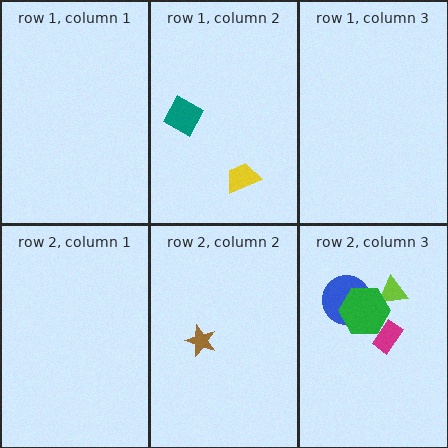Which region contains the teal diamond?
The row 1, column 2 region.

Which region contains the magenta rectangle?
The row 2, column 3 region.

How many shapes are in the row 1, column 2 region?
2.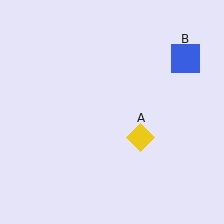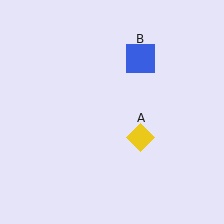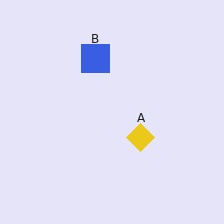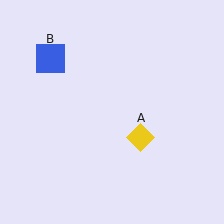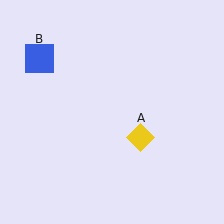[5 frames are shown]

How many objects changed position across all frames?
1 object changed position: blue square (object B).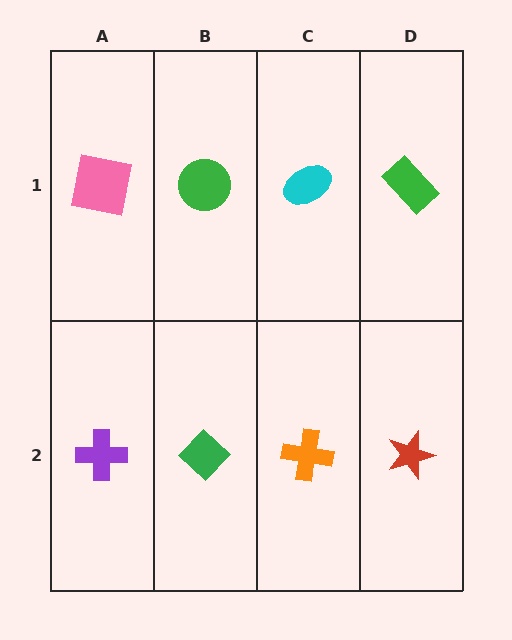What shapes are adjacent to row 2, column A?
A pink square (row 1, column A), a green diamond (row 2, column B).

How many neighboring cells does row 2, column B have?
3.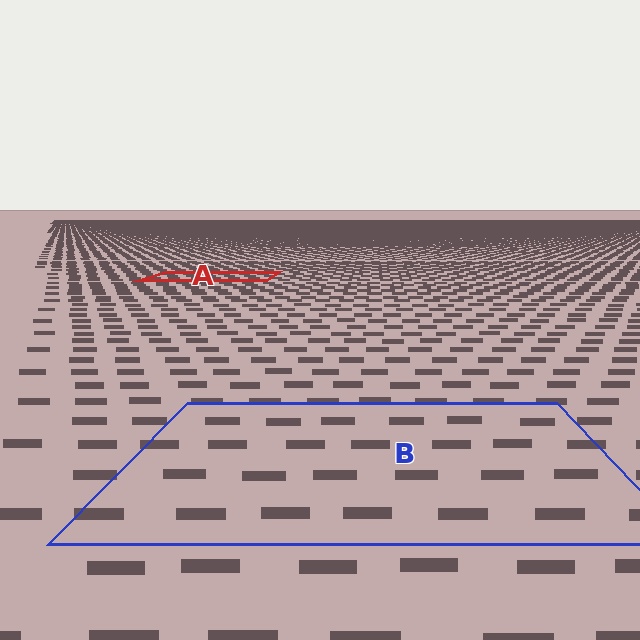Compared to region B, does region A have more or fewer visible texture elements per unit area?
Region A has more texture elements per unit area — they are packed more densely because it is farther away.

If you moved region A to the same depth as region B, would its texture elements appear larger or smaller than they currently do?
They would appear larger. At a closer depth, the same texture elements are projected at a bigger on-screen size.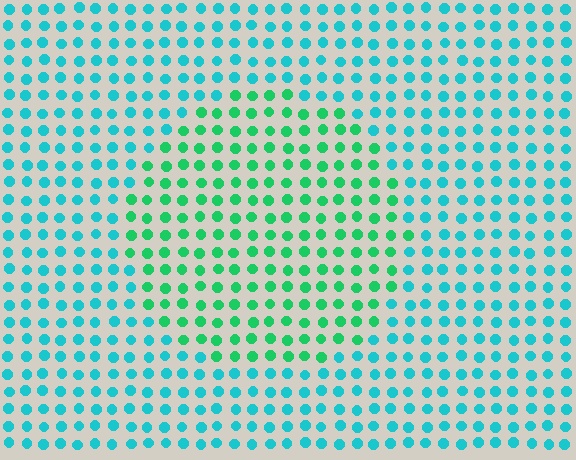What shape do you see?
I see a circle.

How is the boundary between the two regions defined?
The boundary is defined purely by a slight shift in hue (about 37 degrees). Spacing, size, and orientation are identical on both sides.